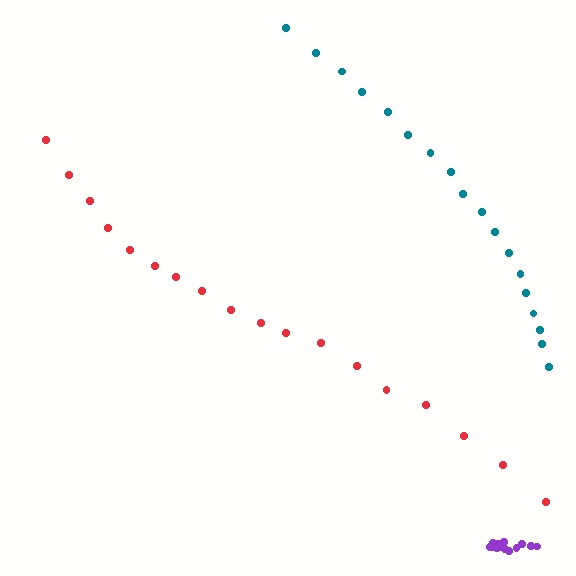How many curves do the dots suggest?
There are 3 distinct paths.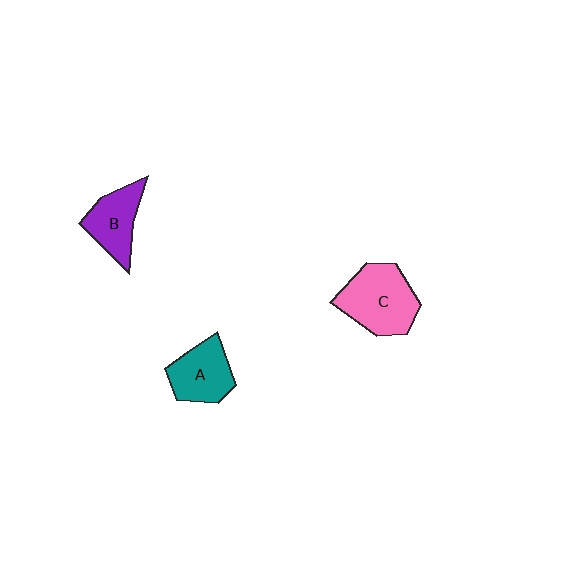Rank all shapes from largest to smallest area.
From largest to smallest: C (pink), A (teal), B (purple).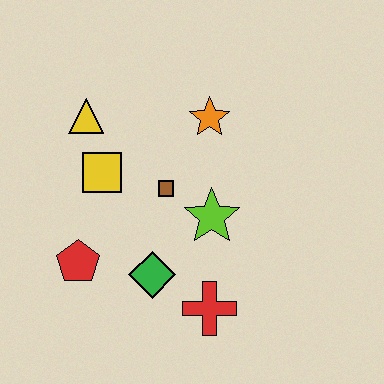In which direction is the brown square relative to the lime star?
The brown square is to the left of the lime star.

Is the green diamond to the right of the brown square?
No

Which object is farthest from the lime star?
The yellow triangle is farthest from the lime star.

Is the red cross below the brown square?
Yes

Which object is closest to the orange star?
The brown square is closest to the orange star.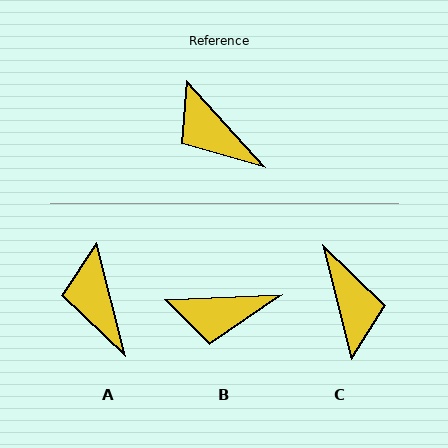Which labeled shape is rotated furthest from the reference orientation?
C, about 152 degrees away.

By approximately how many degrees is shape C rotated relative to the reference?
Approximately 152 degrees counter-clockwise.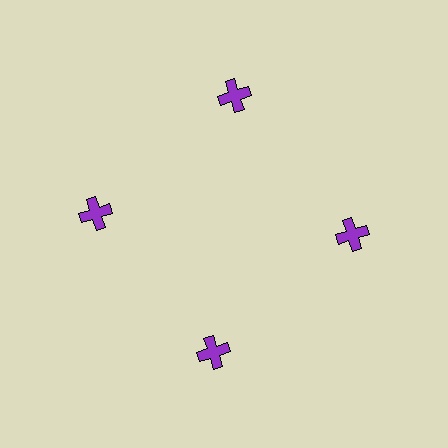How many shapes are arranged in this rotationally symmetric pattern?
There are 4 shapes, arranged in 4 groups of 1.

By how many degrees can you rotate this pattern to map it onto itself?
The pattern maps onto itself every 90 degrees of rotation.